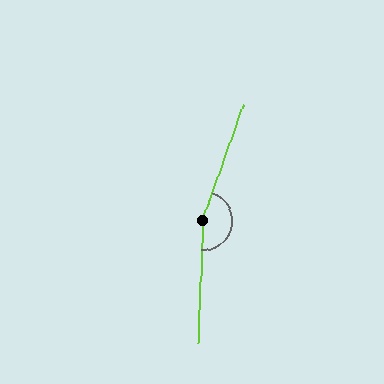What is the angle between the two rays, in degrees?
Approximately 163 degrees.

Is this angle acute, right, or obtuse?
It is obtuse.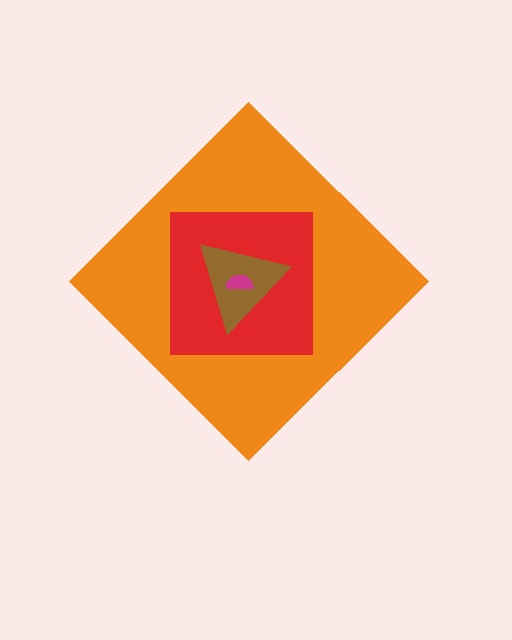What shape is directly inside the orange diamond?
The red square.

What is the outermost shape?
The orange diamond.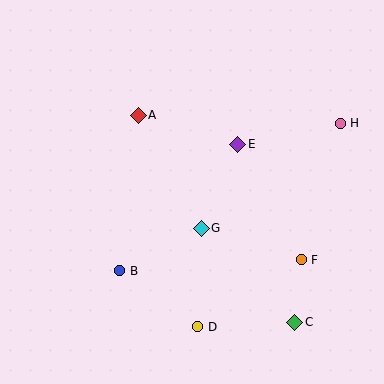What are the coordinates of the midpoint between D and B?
The midpoint between D and B is at (159, 299).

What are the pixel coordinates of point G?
Point G is at (201, 228).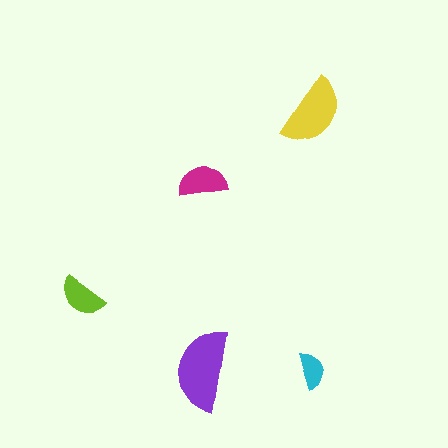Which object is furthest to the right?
The cyan semicircle is rightmost.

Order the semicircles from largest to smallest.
the purple one, the yellow one, the magenta one, the lime one, the cyan one.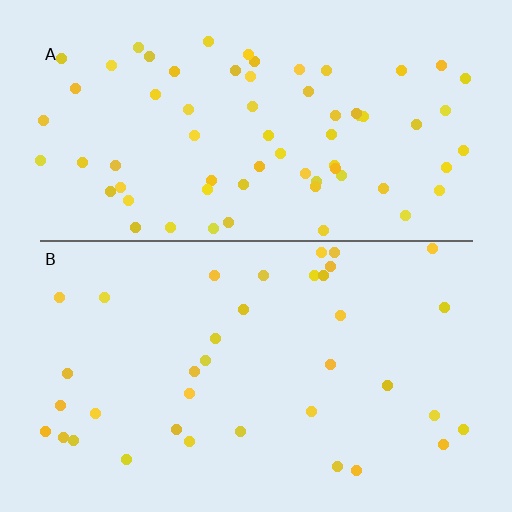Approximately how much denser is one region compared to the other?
Approximately 1.9× — region A over region B.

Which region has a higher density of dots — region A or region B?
A (the top).